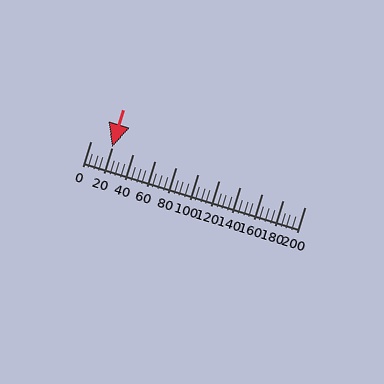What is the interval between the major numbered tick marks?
The major tick marks are spaced 20 units apart.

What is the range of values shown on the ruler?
The ruler shows values from 0 to 200.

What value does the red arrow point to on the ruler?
The red arrow points to approximately 20.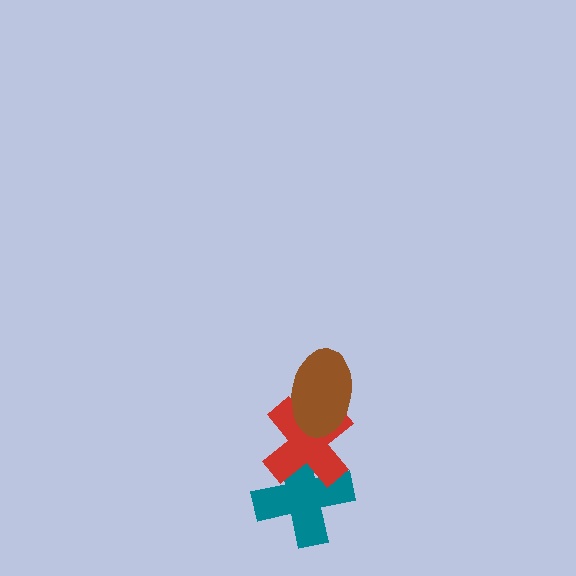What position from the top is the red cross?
The red cross is 2nd from the top.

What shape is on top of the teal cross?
The red cross is on top of the teal cross.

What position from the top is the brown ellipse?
The brown ellipse is 1st from the top.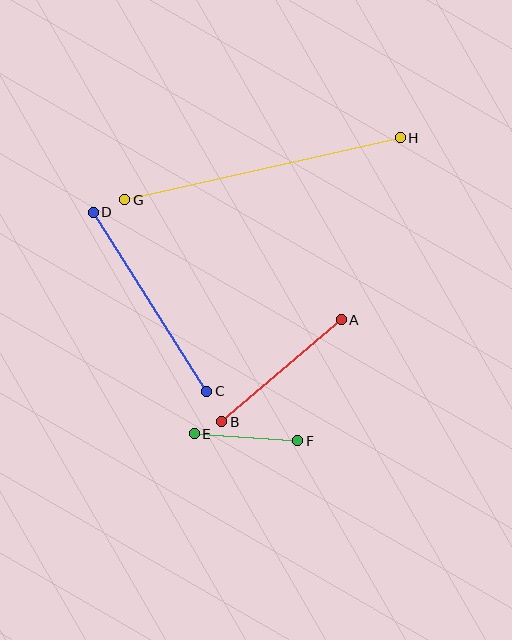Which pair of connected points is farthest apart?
Points G and H are farthest apart.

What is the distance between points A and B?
The distance is approximately 157 pixels.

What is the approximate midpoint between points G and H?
The midpoint is at approximately (262, 169) pixels.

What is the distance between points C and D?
The distance is approximately 212 pixels.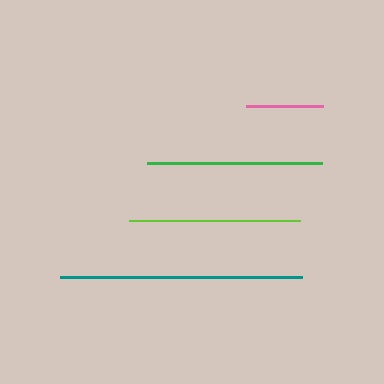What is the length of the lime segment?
The lime segment is approximately 171 pixels long.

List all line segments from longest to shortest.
From longest to shortest: teal, green, lime, pink.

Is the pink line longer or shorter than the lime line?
The lime line is longer than the pink line.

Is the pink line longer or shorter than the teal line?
The teal line is longer than the pink line.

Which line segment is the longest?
The teal line is the longest at approximately 242 pixels.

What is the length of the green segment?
The green segment is approximately 175 pixels long.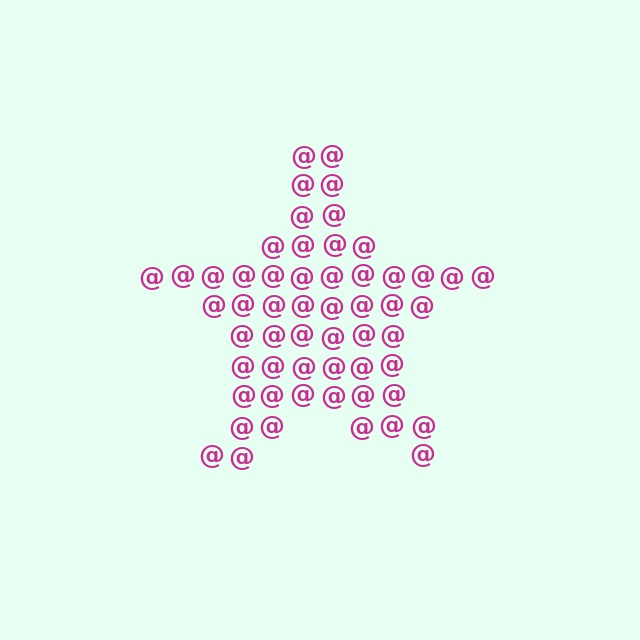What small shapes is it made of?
It is made of small at signs.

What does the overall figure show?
The overall figure shows a star.